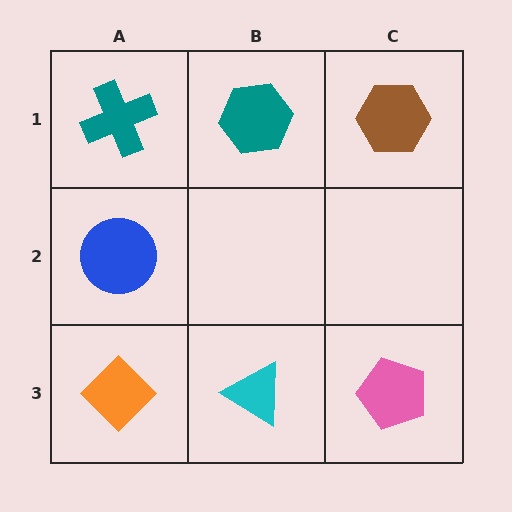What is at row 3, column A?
An orange diamond.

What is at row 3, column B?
A cyan triangle.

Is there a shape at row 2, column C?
No, that cell is empty.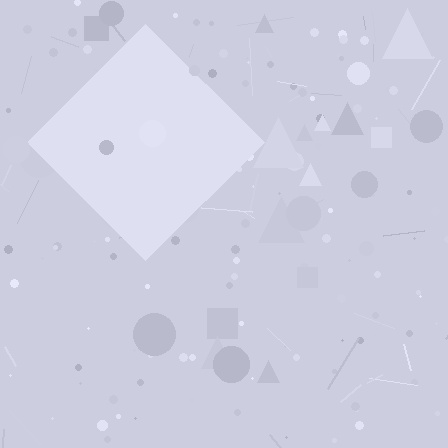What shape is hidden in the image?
A diamond is hidden in the image.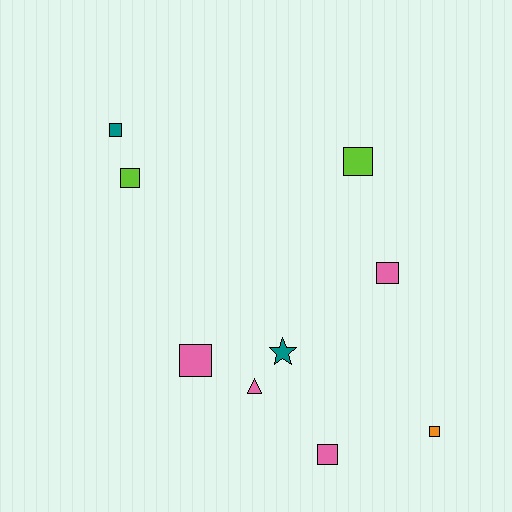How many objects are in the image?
There are 9 objects.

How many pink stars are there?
There are no pink stars.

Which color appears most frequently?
Pink, with 4 objects.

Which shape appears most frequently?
Square, with 7 objects.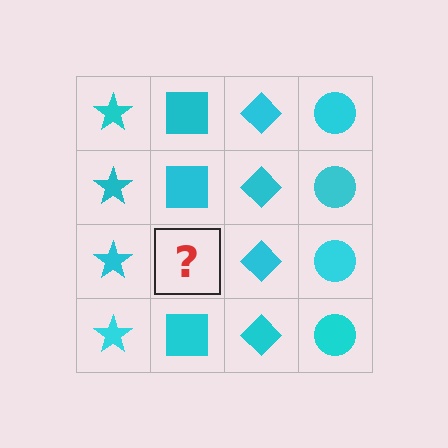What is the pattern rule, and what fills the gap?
The rule is that each column has a consistent shape. The gap should be filled with a cyan square.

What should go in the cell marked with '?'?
The missing cell should contain a cyan square.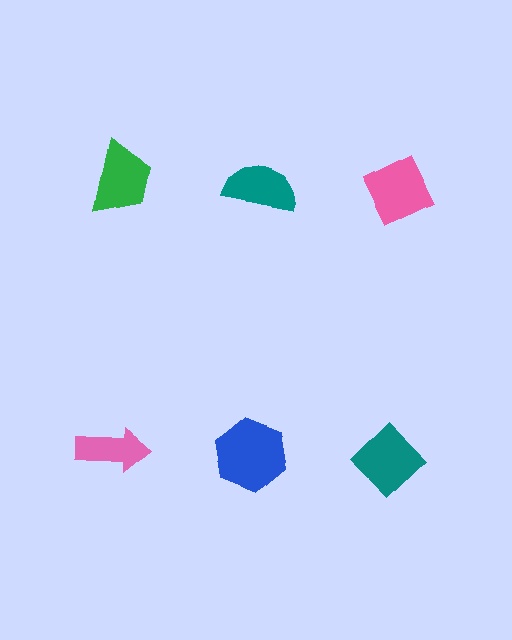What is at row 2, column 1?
A pink arrow.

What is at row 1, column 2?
A teal semicircle.